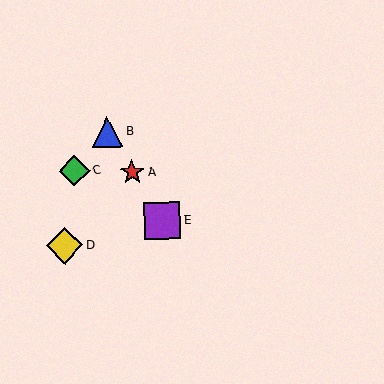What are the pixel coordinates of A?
Object A is at (132, 172).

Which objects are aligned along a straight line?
Objects A, B, E are aligned along a straight line.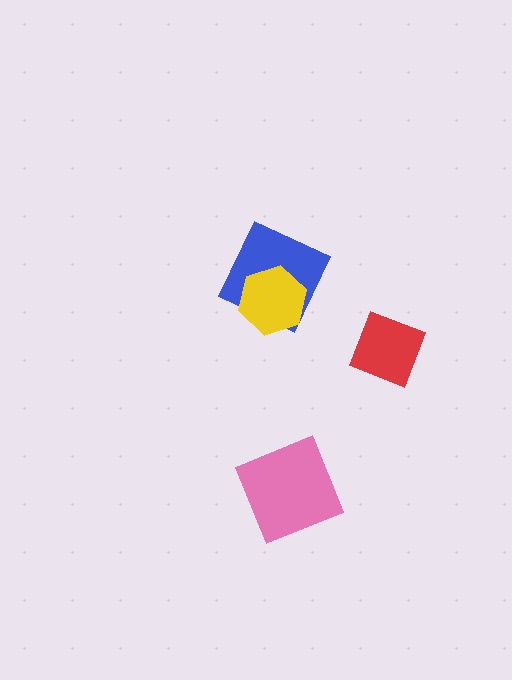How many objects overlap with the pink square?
0 objects overlap with the pink square.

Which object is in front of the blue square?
The yellow hexagon is in front of the blue square.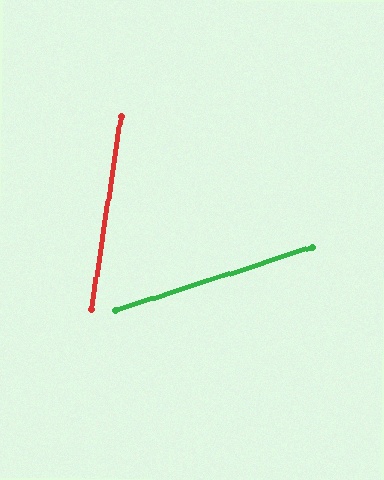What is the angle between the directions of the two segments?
Approximately 64 degrees.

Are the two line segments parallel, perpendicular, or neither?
Neither parallel nor perpendicular — they differ by about 64°.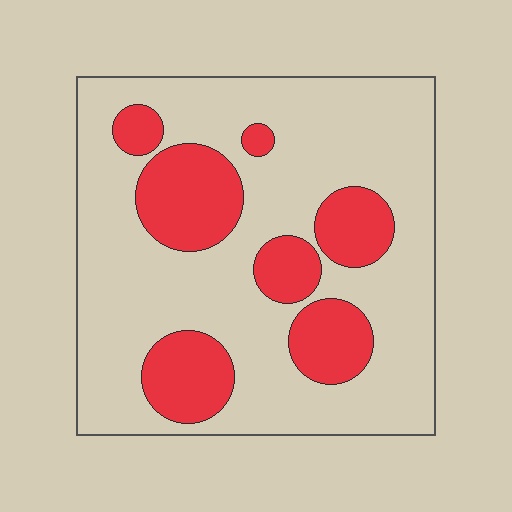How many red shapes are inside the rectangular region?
7.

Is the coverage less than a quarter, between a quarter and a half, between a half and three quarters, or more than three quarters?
Between a quarter and a half.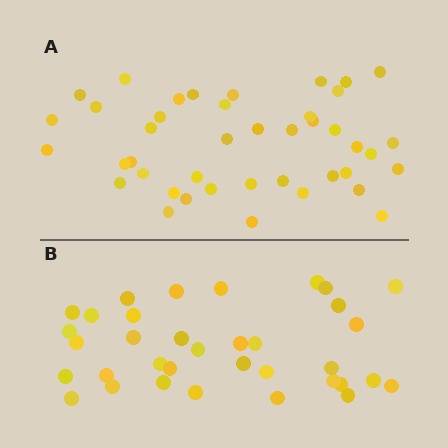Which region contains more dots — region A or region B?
Region A (the top region) has more dots.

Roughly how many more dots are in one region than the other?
Region A has roughly 8 or so more dots than region B.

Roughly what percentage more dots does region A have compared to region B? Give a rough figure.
About 20% more.